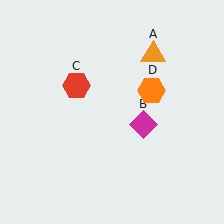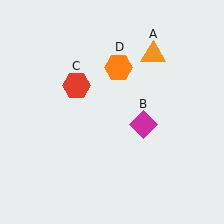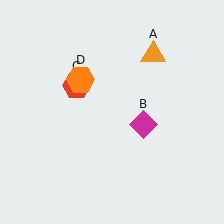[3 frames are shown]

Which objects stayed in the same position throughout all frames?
Orange triangle (object A) and magenta diamond (object B) and red hexagon (object C) remained stationary.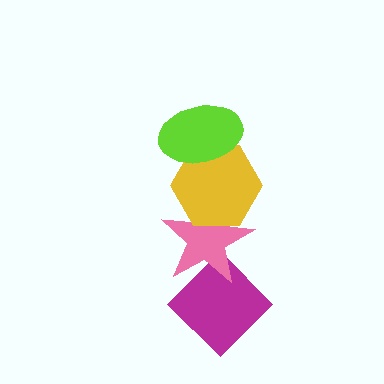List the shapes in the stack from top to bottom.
From top to bottom: the lime ellipse, the yellow hexagon, the pink star, the magenta diamond.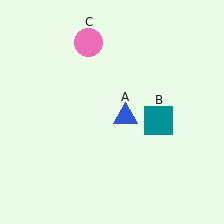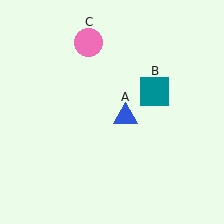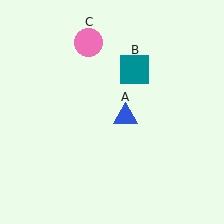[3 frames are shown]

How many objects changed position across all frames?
1 object changed position: teal square (object B).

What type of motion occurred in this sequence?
The teal square (object B) rotated counterclockwise around the center of the scene.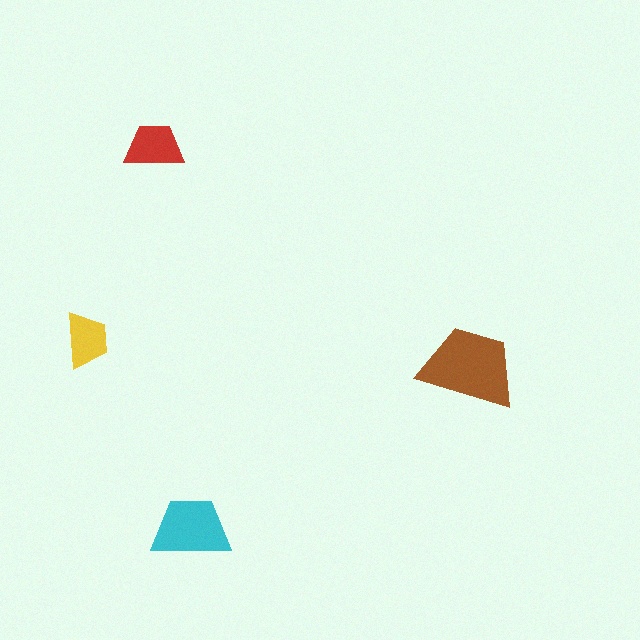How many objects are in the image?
There are 4 objects in the image.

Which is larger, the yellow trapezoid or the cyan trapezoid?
The cyan one.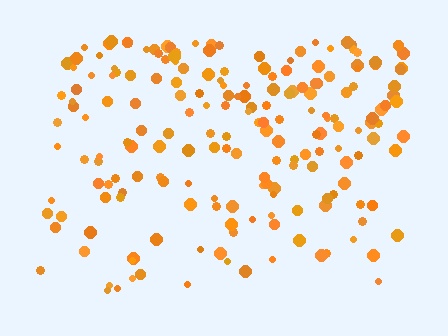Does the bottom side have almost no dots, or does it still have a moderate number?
Still a moderate number, just noticeably fewer than the top.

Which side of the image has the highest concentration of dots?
The top.